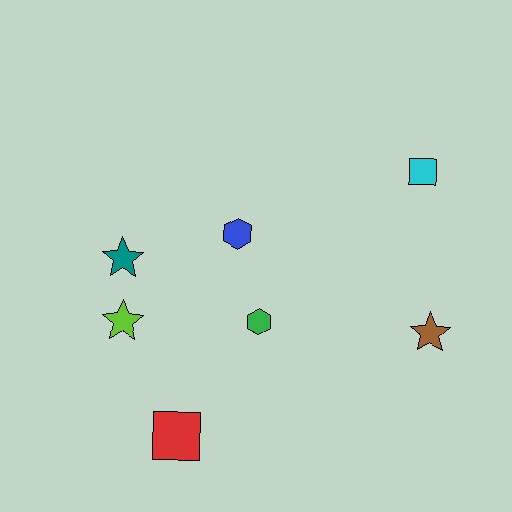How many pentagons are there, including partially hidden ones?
There are no pentagons.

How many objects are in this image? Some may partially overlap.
There are 7 objects.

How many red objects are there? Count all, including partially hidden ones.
There is 1 red object.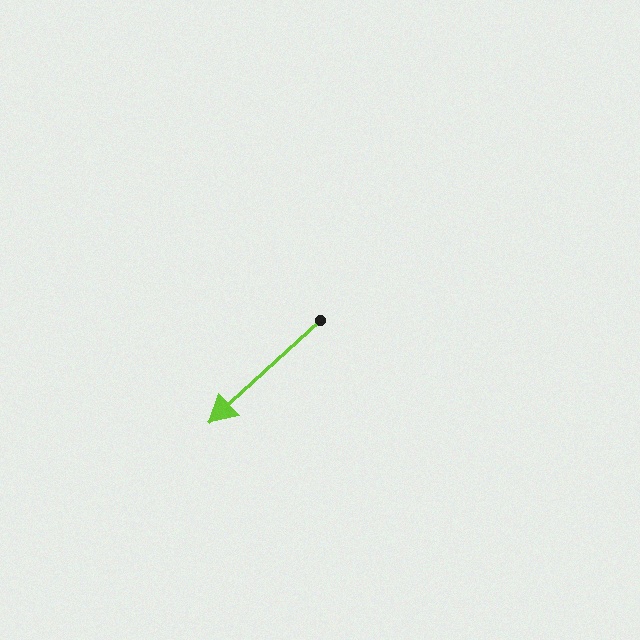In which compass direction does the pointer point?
Southwest.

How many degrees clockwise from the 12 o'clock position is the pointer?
Approximately 227 degrees.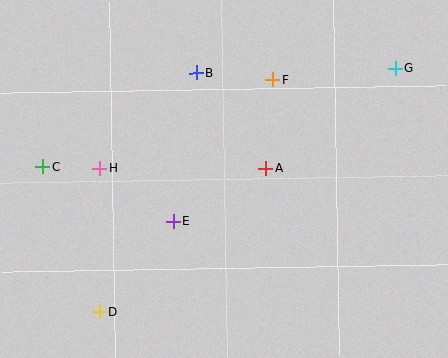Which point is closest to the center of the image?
Point A at (266, 169) is closest to the center.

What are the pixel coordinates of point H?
Point H is at (99, 168).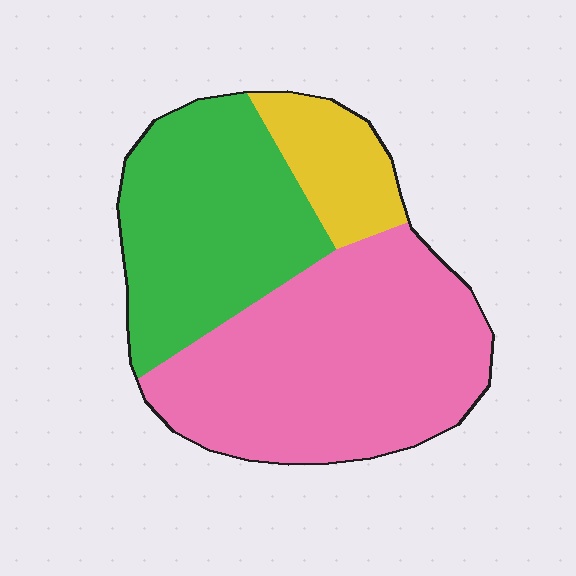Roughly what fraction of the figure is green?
Green takes up about three eighths (3/8) of the figure.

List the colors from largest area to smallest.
From largest to smallest: pink, green, yellow.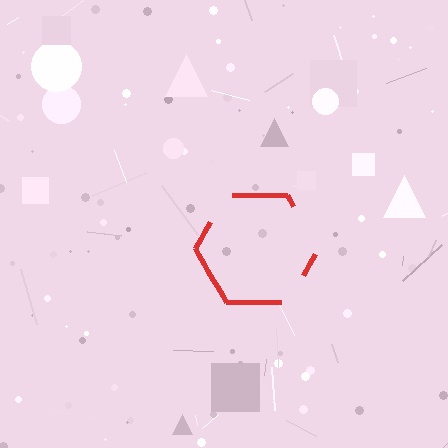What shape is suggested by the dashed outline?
The dashed outline suggests a hexagon.